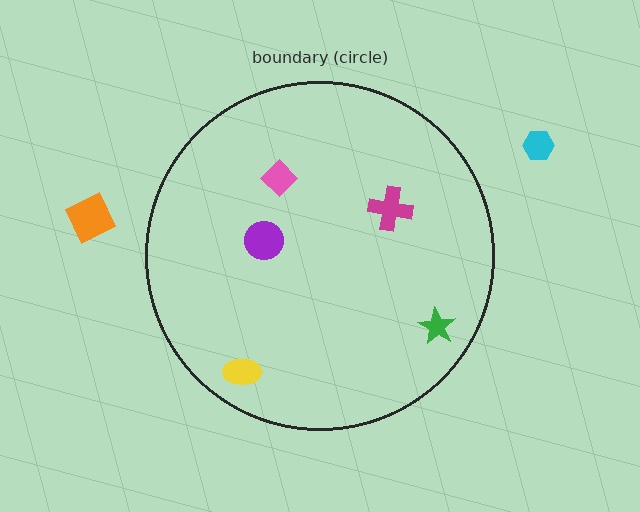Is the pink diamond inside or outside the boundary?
Inside.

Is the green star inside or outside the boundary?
Inside.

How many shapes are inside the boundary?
5 inside, 2 outside.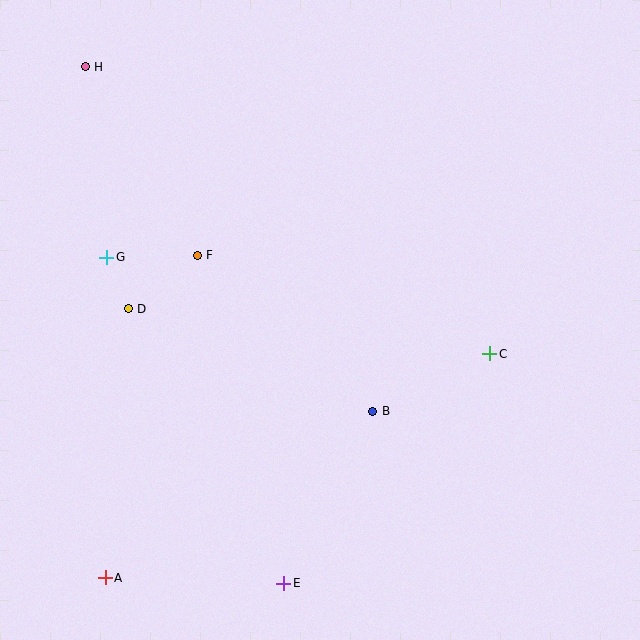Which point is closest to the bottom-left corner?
Point A is closest to the bottom-left corner.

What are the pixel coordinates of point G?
Point G is at (107, 257).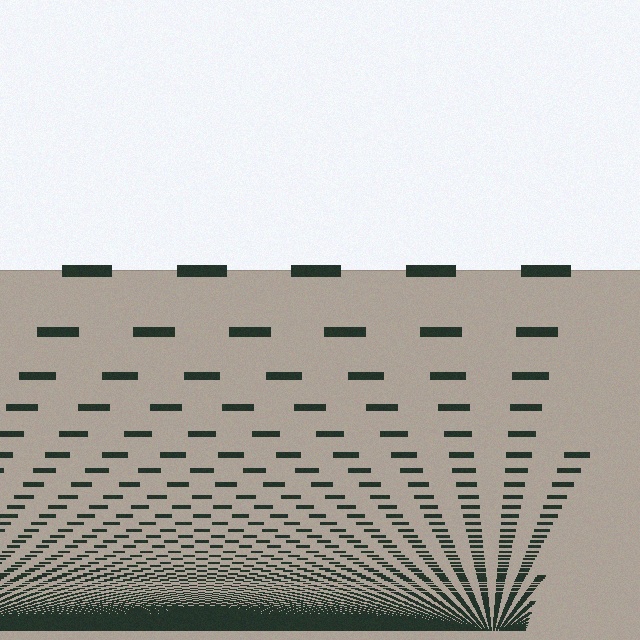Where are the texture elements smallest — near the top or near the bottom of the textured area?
Near the bottom.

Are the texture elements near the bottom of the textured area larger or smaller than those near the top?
Smaller. The gradient is inverted — elements near the bottom are smaller and denser.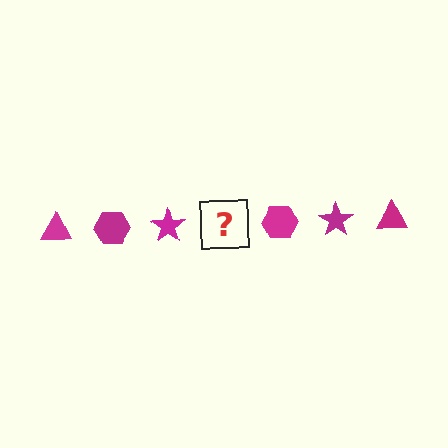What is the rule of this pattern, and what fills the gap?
The rule is that the pattern cycles through triangle, hexagon, star shapes in magenta. The gap should be filled with a magenta triangle.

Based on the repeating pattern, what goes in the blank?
The blank should be a magenta triangle.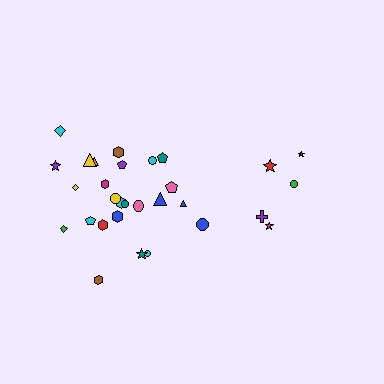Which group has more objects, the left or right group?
The left group.